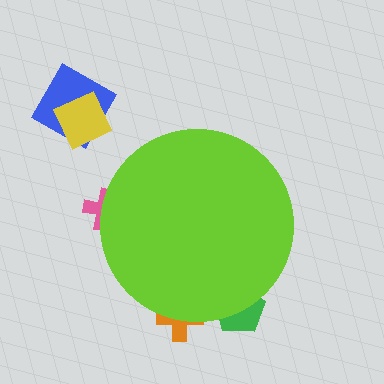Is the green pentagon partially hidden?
Yes, the green pentagon is partially hidden behind the lime circle.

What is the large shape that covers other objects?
A lime circle.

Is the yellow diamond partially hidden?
No, the yellow diamond is fully visible.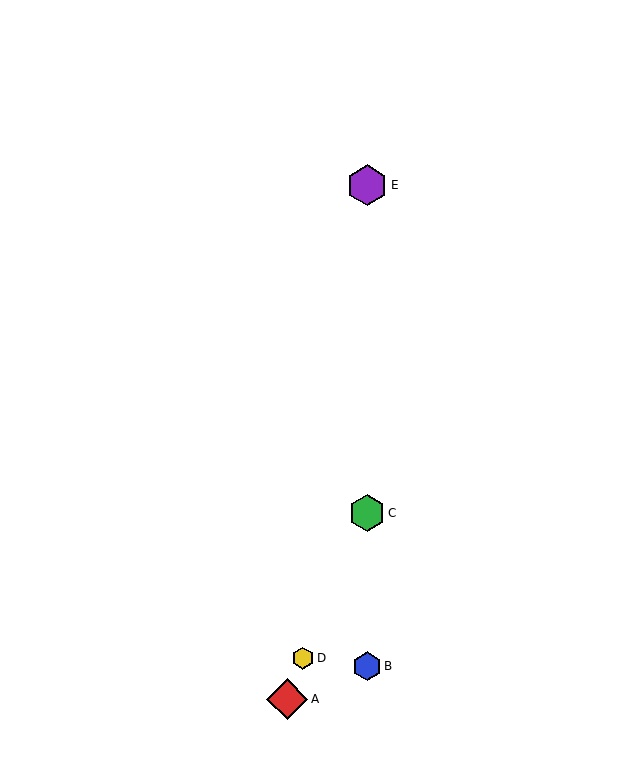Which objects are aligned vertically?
Objects B, C, E are aligned vertically.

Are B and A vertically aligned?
No, B is at x≈367 and A is at x≈287.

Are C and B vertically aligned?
Yes, both are at x≈367.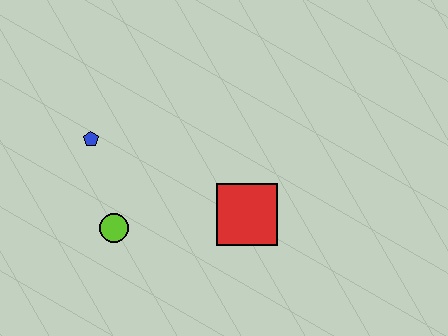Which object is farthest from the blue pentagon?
The red square is farthest from the blue pentagon.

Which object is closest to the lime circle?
The blue pentagon is closest to the lime circle.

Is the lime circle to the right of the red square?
No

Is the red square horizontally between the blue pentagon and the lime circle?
No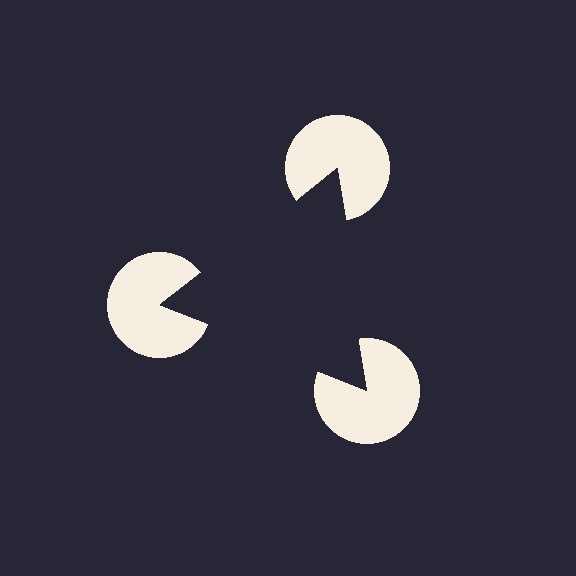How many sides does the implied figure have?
3 sides.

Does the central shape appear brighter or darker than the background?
It typically appears slightly darker than the background, even though no actual brightness change is drawn.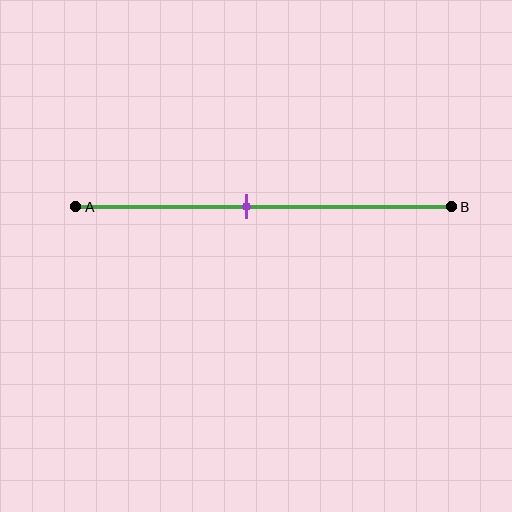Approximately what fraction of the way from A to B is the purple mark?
The purple mark is approximately 45% of the way from A to B.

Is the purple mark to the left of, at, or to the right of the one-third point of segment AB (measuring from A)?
The purple mark is to the right of the one-third point of segment AB.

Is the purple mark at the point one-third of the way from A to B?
No, the mark is at about 45% from A, not at the 33% one-third point.